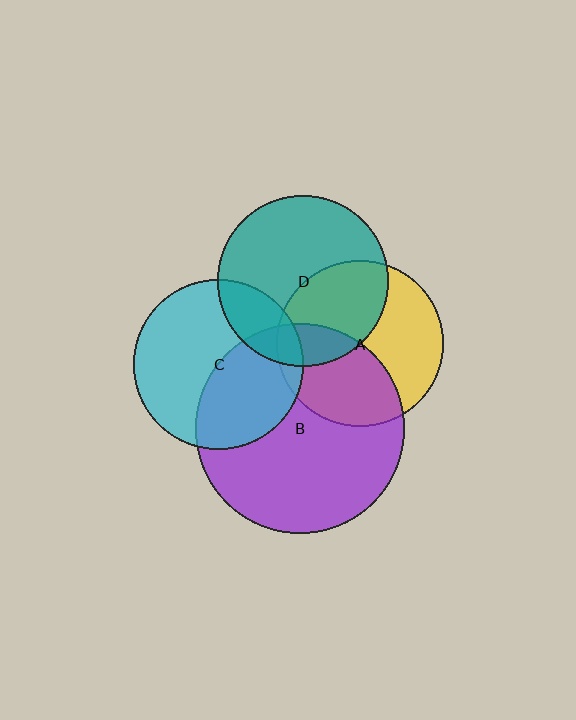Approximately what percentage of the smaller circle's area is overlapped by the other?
Approximately 5%.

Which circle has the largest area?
Circle B (purple).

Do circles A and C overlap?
Yes.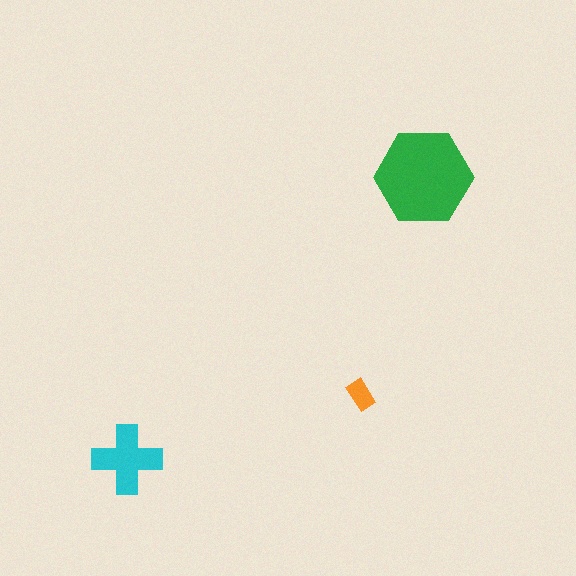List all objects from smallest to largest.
The orange rectangle, the cyan cross, the green hexagon.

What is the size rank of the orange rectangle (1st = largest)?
3rd.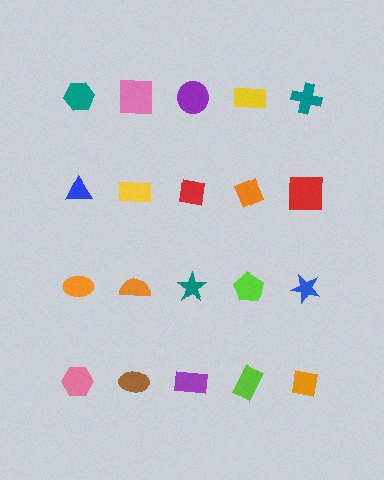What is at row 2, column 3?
A red square.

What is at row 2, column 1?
A blue triangle.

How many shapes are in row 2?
5 shapes.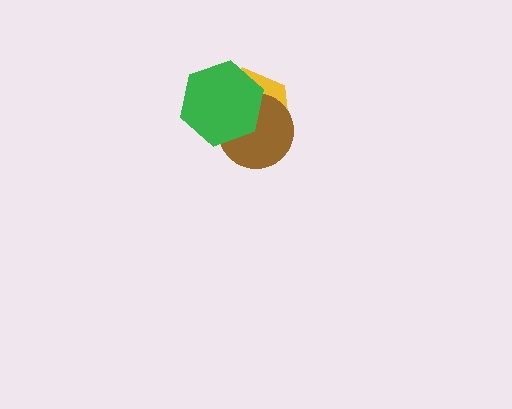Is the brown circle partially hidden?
Yes, it is partially covered by another shape.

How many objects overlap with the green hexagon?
2 objects overlap with the green hexagon.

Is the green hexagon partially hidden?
No, no other shape covers it.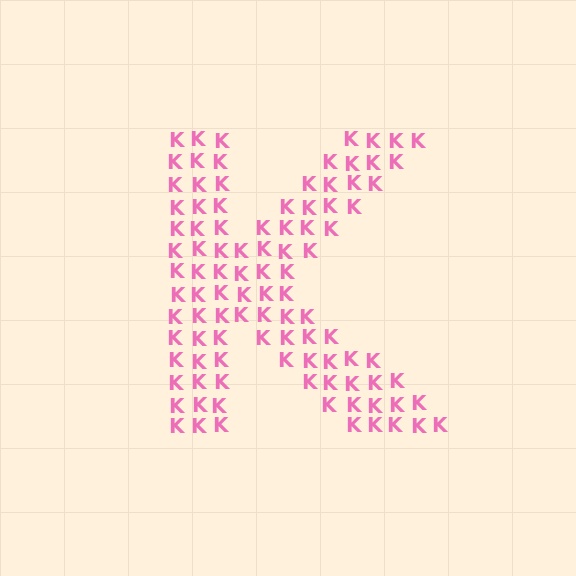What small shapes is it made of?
It is made of small letter K's.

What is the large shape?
The large shape is the letter K.